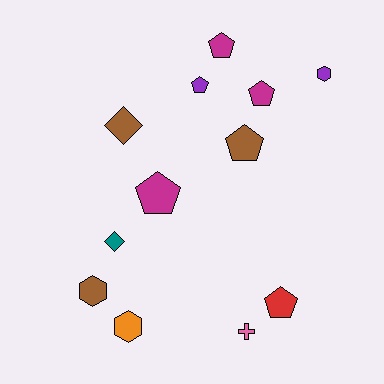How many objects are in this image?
There are 12 objects.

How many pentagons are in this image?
There are 6 pentagons.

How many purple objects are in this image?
There are 2 purple objects.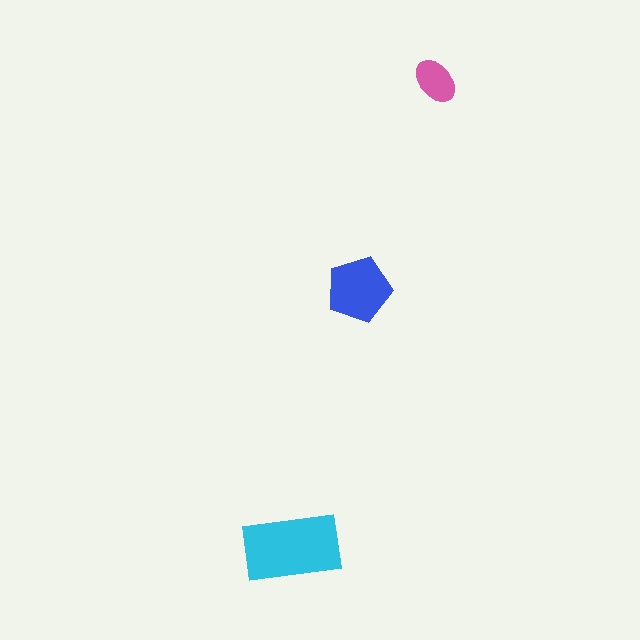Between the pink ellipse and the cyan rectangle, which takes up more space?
The cyan rectangle.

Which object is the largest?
The cyan rectangle.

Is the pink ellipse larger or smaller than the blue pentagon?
Smaller.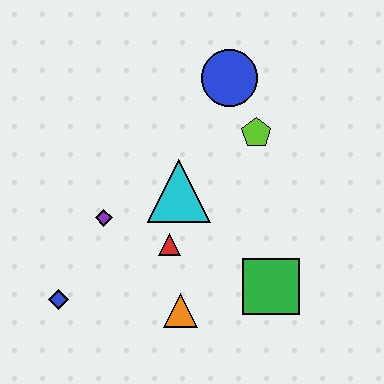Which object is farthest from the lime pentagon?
The blue diamond is farthest from the lime pentagon.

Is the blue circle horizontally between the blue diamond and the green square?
Yes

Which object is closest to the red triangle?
The cyan triangle is closest to the red triangle.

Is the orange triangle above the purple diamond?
No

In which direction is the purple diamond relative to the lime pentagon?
The purple diamond is to the left of the lime pentagon.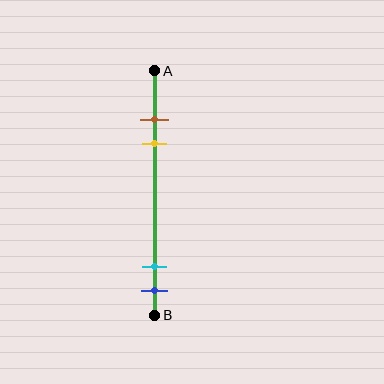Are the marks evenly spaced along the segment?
No, the marks are not evenly spaced.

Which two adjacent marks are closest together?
The brown and yellow marks are the closest adjacent pair.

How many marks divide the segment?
There are 4 marks dividing the segment.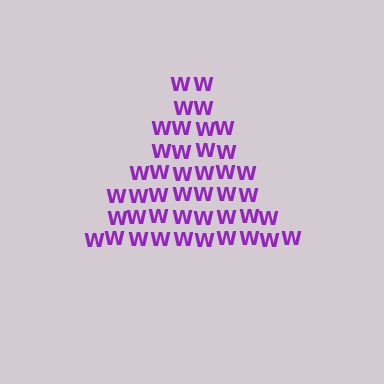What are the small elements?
The small elements are letter W's.